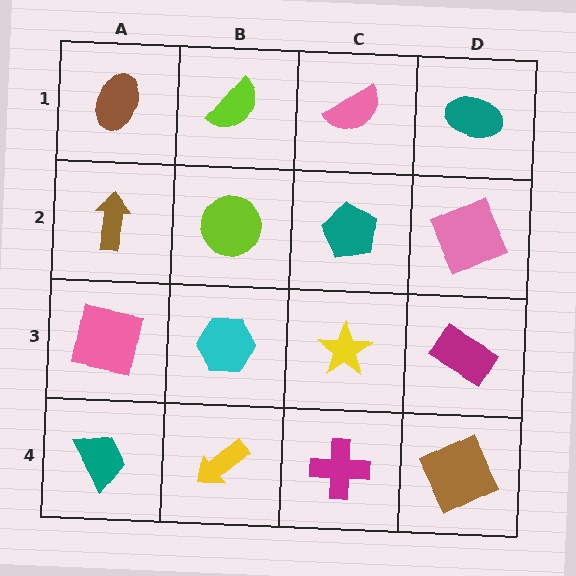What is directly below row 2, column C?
A yellow star.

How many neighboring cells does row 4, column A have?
2.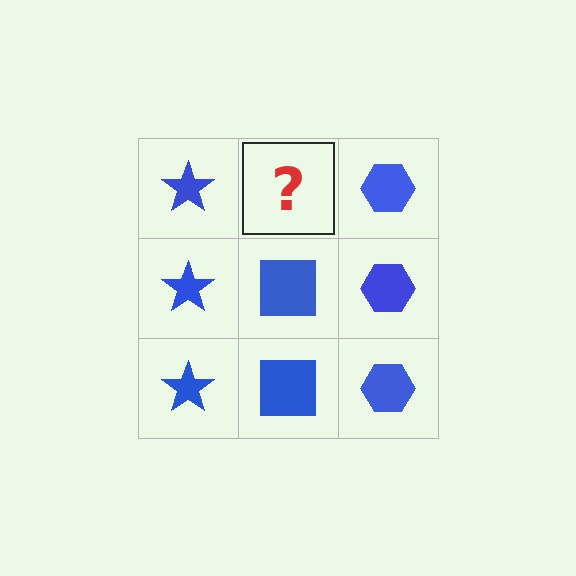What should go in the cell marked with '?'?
The missing cell should contain a blue square.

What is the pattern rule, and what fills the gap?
The rule is that each column has a consistent shape. The gap should be filled with a blue square.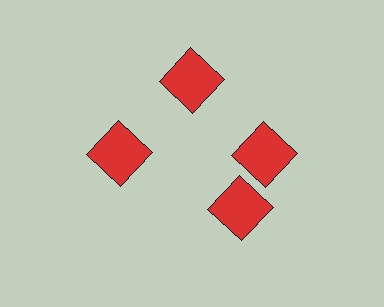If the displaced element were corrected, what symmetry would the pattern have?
It would have 4-fold rotational symmetry — the pattern would map onto itself every 90 degrees.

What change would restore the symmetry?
The symmetry would be restored by rotating it back into even spacing with its neighbors so that all 4 squares sit at equal angles and equal distance from the center.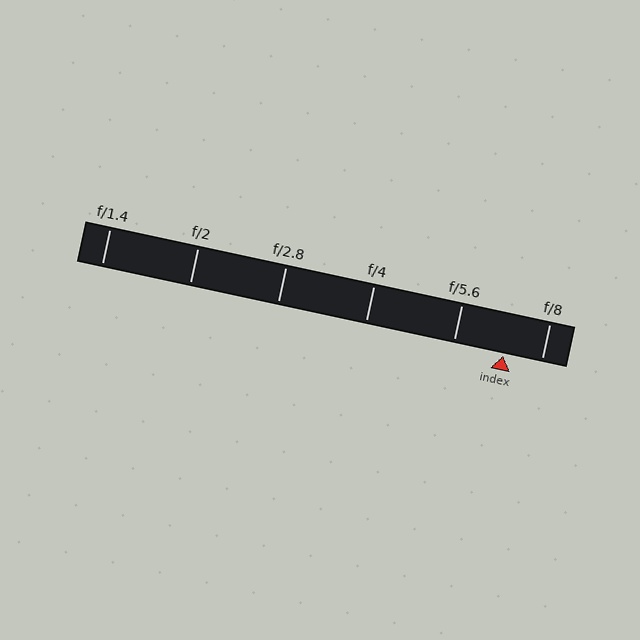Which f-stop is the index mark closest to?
The index mark is closest to f/8.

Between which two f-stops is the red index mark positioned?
The index mark is between f/5.6 and f/8.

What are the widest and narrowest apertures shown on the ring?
The widest aperture shown is f/1.4 and the narrowest is f/8.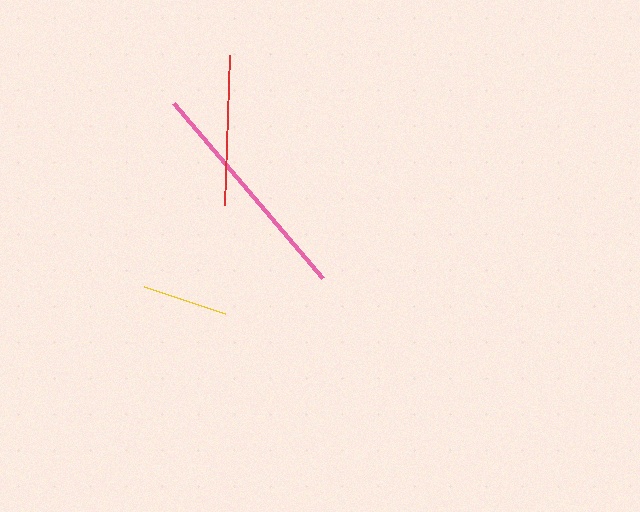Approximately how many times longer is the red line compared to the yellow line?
The red line is approximately 1.8 times the length of the yellow line.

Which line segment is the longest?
The pink line is the longest at approximately 230 pixels.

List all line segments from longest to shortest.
From longest to shortest: pink, red, yellow.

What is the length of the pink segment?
The pink segment is approximately 230 pixels long.